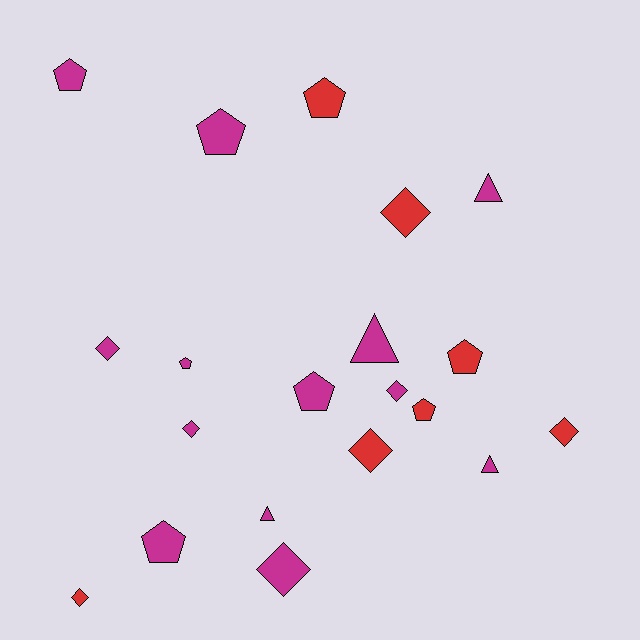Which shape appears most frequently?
Pentagon, with 8 objects.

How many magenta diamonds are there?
There are 4 magenta diamonds.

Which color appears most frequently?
Magenta, with 13 objects.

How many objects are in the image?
There are 20 objects.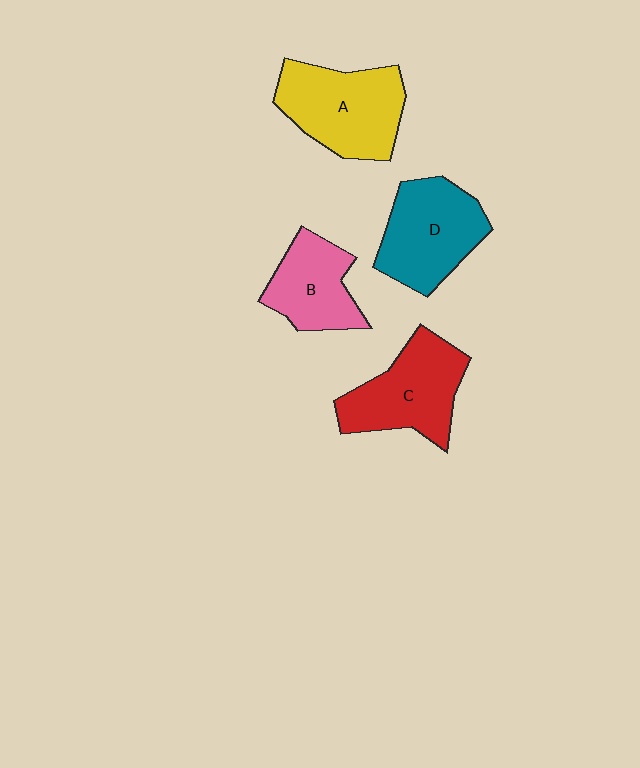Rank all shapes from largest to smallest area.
From largest to smallest: A (yellow), C (red), D (teal), B (pink).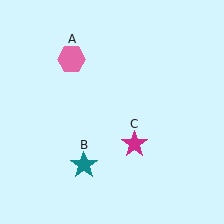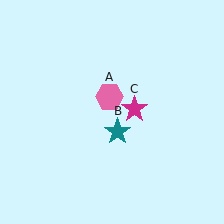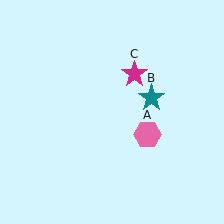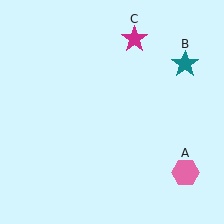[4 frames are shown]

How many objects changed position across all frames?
3 objects changed position: pink hexagon (object A), teal star (object B), magenta star (object C).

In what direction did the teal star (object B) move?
The teal star (object B) moved up and to the right.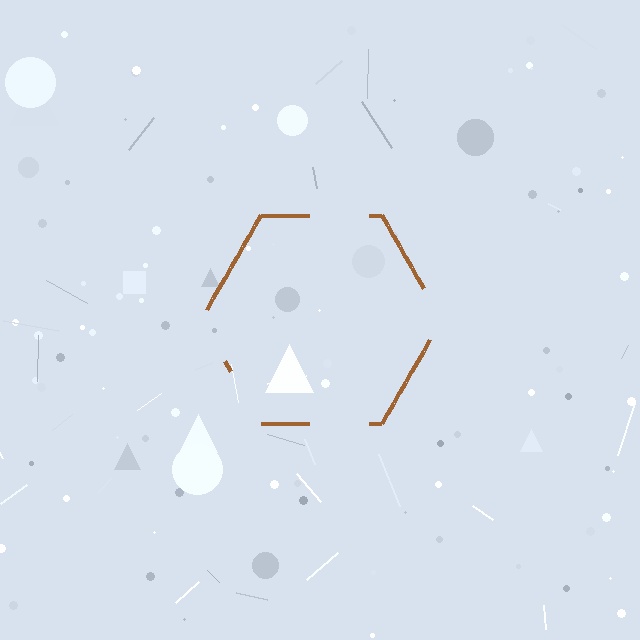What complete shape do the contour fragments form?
The contour fragments form a hexagon.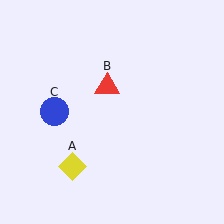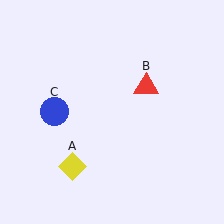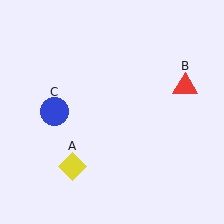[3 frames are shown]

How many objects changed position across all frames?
1 object changed position: red triangle (object B).